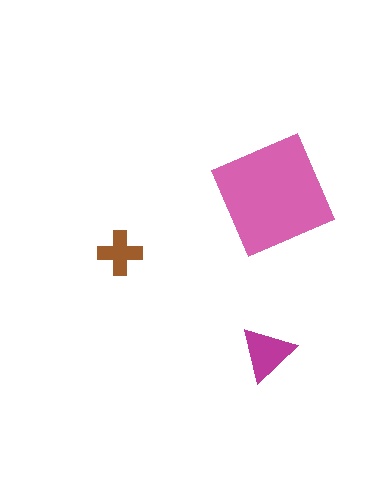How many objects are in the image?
There are 3 objects in the image.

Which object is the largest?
The pink square.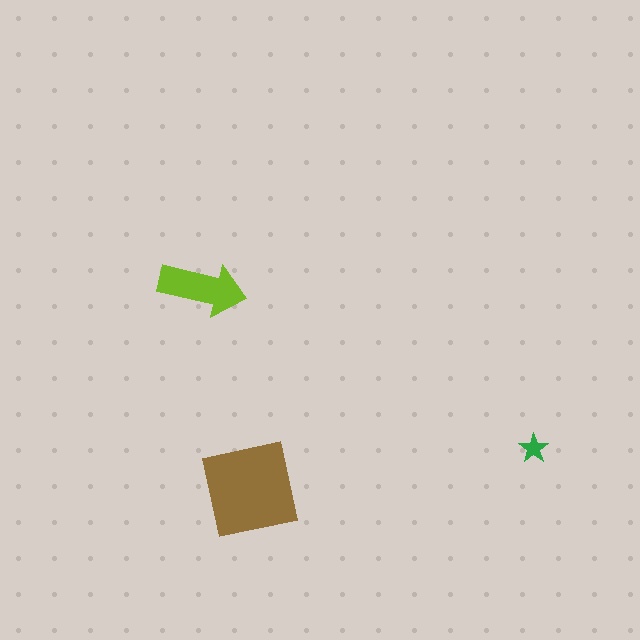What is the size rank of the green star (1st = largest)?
3rd.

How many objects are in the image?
There are 3 objects in the image.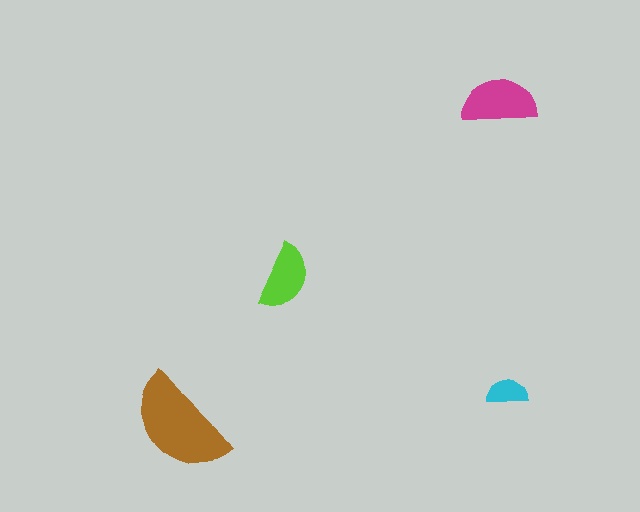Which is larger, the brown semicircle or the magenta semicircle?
The brown one.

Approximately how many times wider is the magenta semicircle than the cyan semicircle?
About 2 times wider.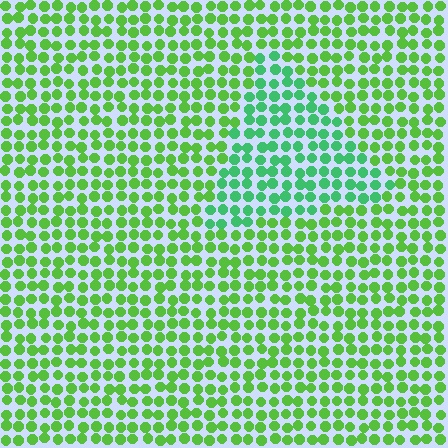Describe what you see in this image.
The image is filled with small lime elements in a uniform arrangement. A triangle-shaped region is visible where the elements are tinted to a slightly different hue, forming a subtle color boundary.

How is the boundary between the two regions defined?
The boundary is defined purely by a slight shift in hue (about 33 degrees). Spacing, size, and orientation are identical on both sides.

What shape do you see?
I see a triangle.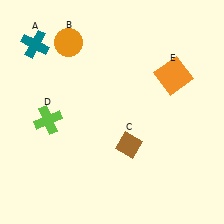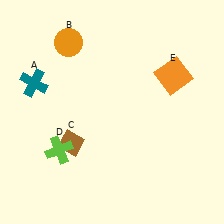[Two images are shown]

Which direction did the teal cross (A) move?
The teal cross (A) moved down.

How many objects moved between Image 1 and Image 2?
3 objects moved between the two images.